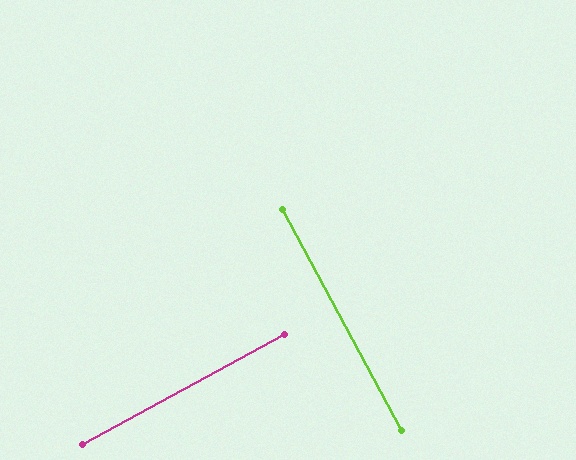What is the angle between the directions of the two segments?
Approximately 90 degrees.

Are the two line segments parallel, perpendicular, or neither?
Perpendicular — they meet at approximately 90°.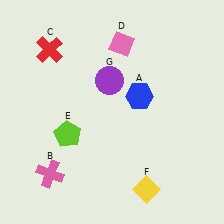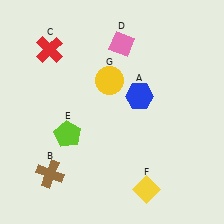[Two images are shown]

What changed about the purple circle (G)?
In Image 1, G is purple. In Image 2, it changed to yellow.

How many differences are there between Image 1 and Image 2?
There are 2 differences between the two images.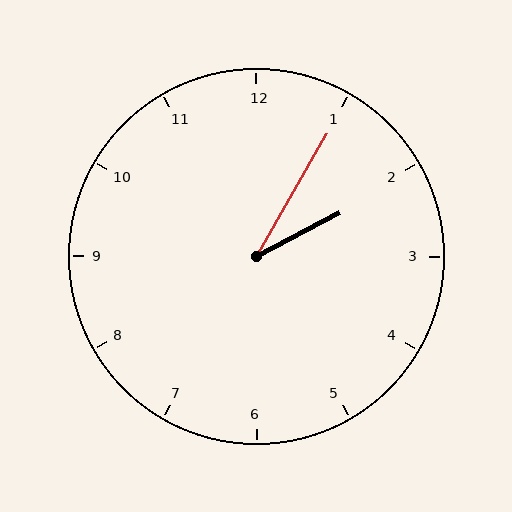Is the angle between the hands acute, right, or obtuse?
It is acute.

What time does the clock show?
2:05.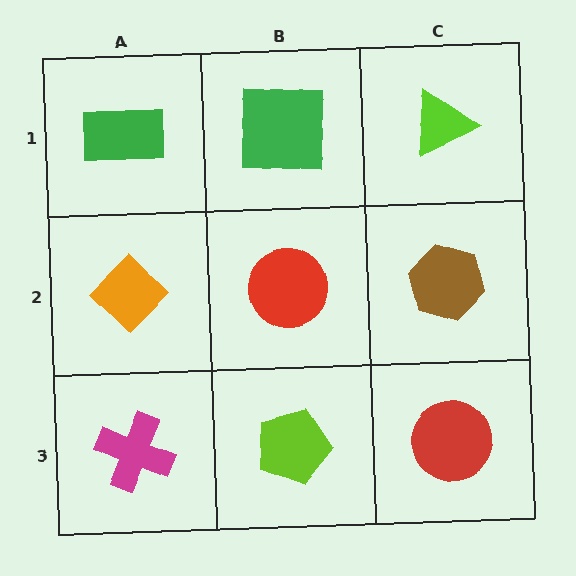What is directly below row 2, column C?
A red circle.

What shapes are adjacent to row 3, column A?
An orange diamond (row 2, column A), a lime pentagon (row 3, column B).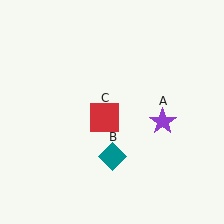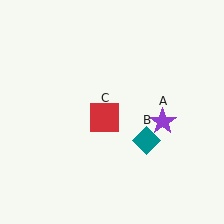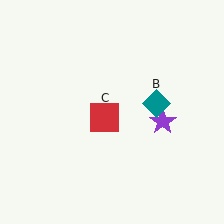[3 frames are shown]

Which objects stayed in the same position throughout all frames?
Purple star (object A) and red square (object C) remained stationary.